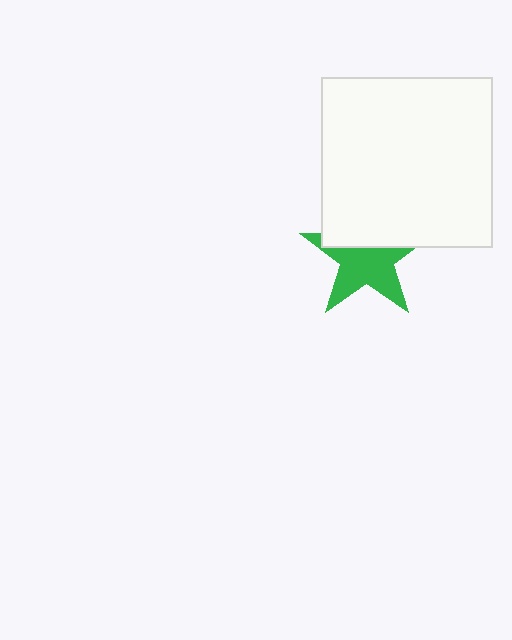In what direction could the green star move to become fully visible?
The green star could move down. That would shift it out from behind the white square entirely.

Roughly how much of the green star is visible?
About half of it is visible (roughly 61%).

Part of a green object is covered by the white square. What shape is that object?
It is a star.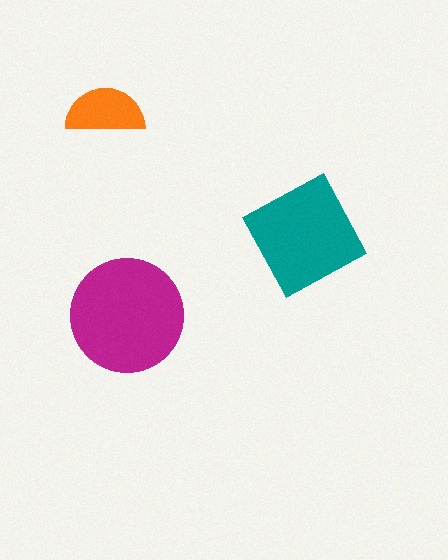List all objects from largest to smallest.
The magenta circle, the teal square, the orange semicircle.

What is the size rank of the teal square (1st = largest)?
2nd.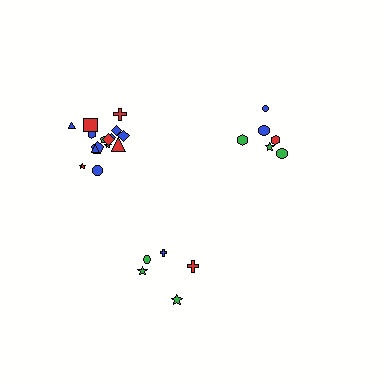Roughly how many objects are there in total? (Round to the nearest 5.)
Roughly 25 objects in total.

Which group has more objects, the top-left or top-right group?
The top-left group.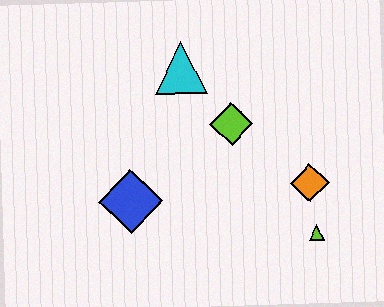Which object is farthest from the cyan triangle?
The lime triangle is farthest from the cyan triangle.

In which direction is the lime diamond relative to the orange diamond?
The lime diamond is to the left of the orange diamond.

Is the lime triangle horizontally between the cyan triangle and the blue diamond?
No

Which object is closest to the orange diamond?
The lime triangle is closest to the orange diamond.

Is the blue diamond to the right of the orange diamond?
No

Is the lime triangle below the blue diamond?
Yes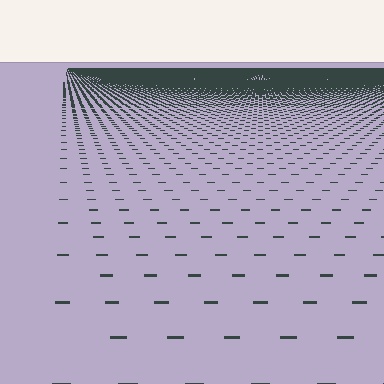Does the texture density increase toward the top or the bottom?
Density increases toward the top.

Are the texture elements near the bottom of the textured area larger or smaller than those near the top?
Larger. Near the bottom, elements are closer to the viewer and appear at a bigger on-screen size.